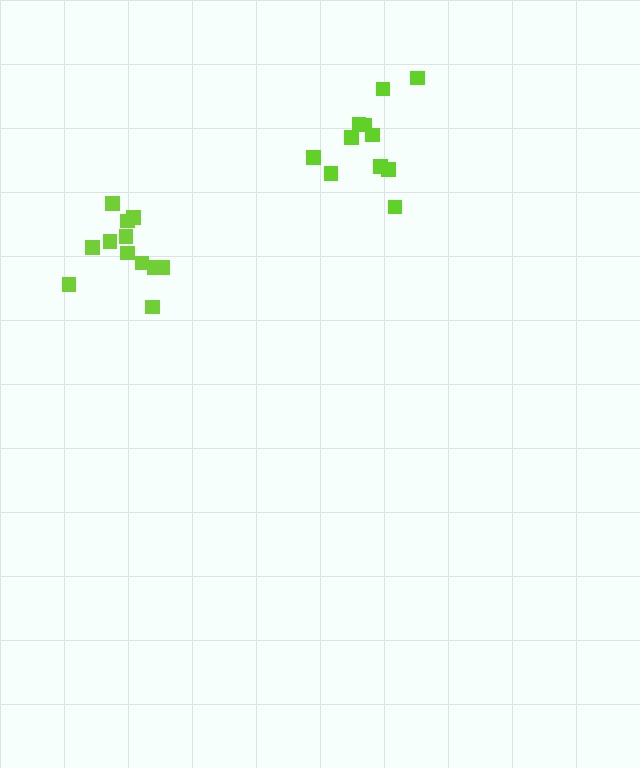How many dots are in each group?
Group 1: 11 dots, Group 2: 12 dots (23 total).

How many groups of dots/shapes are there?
There are 2 groups.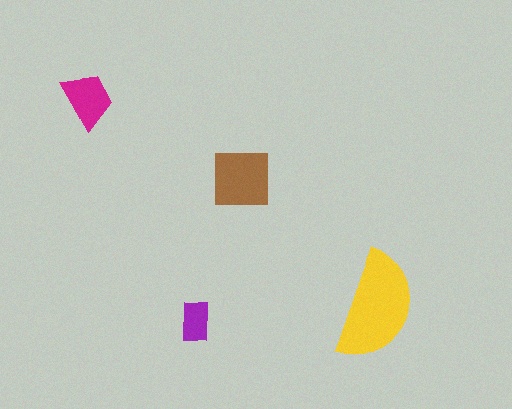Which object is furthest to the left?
The magenta trapezoid is leftmost.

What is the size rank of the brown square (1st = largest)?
2nd.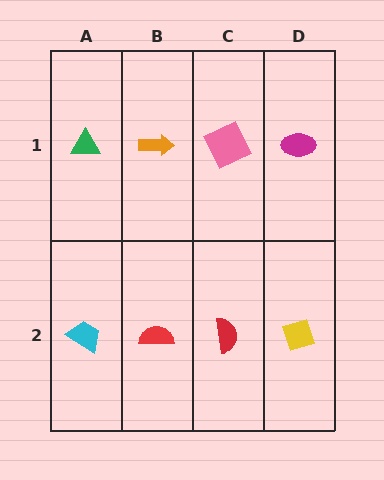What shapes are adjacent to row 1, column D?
A yellow diamond (row 2, column D), a pink square (row 1, column C).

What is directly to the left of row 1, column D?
A pink square.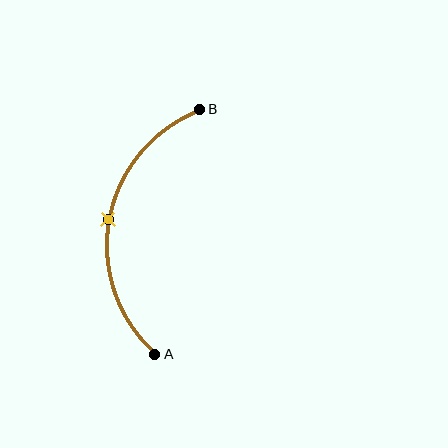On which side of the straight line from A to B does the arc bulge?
The arc bulges to the left of the straight line connecting A and B.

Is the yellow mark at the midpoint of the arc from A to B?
Yes. The yellow mark lies on the arc at equal arc-length from both A and B — it is the arc midpoint.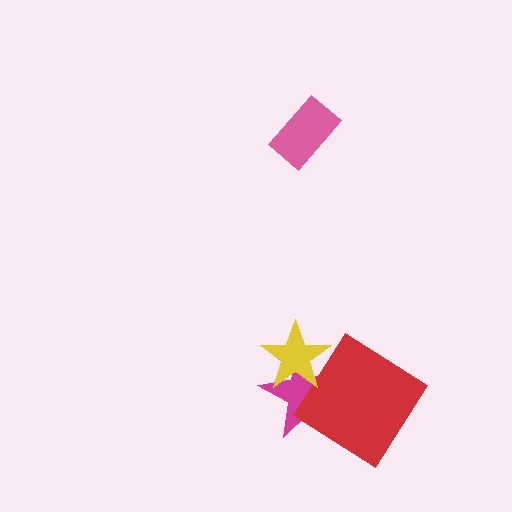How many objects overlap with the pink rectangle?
0 objects overlap with the pink rectangle.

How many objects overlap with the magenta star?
2 objects overlap with the magenta star.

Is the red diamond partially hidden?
No, no other shape covers it.